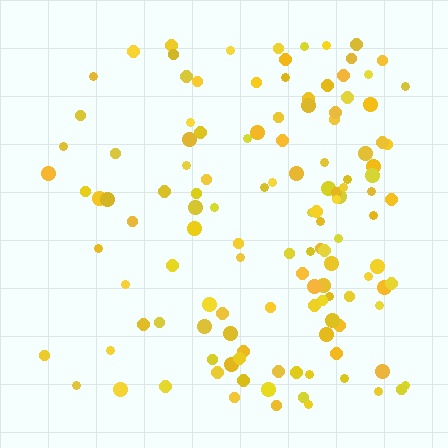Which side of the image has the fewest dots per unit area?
The left.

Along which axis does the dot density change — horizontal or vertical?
Horizontal.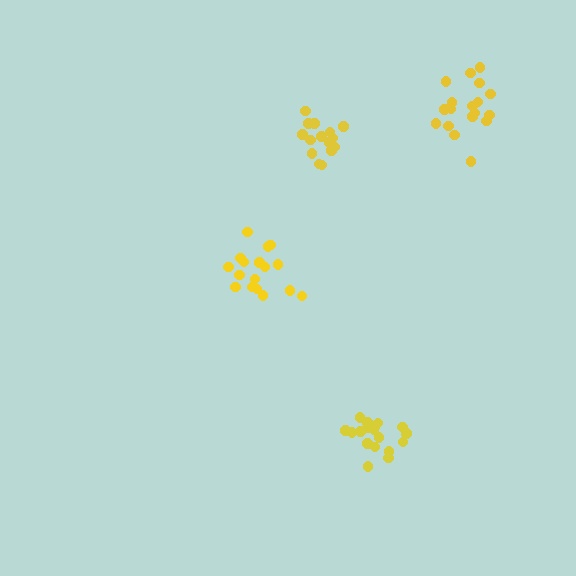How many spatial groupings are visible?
There are 4 spatial groupings.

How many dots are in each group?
Group 1: 17 dots, Group 2: 18 dots, Group 3: 18 dots, Group 4: 16 dots (69 total).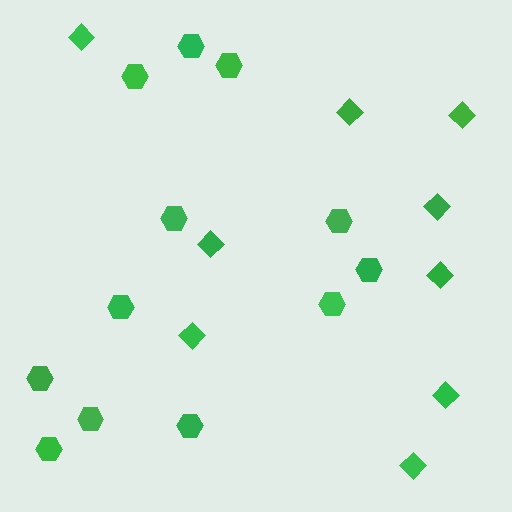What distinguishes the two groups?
There are 2 groups: one group of diamonds (9) and one group of hexagons (12).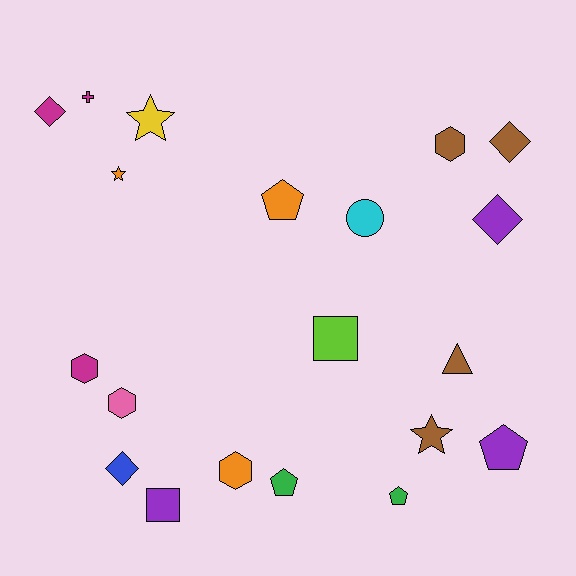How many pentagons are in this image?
There are 4 pentagons.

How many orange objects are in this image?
There are 3 orange objects.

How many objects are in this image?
There are 20 objects.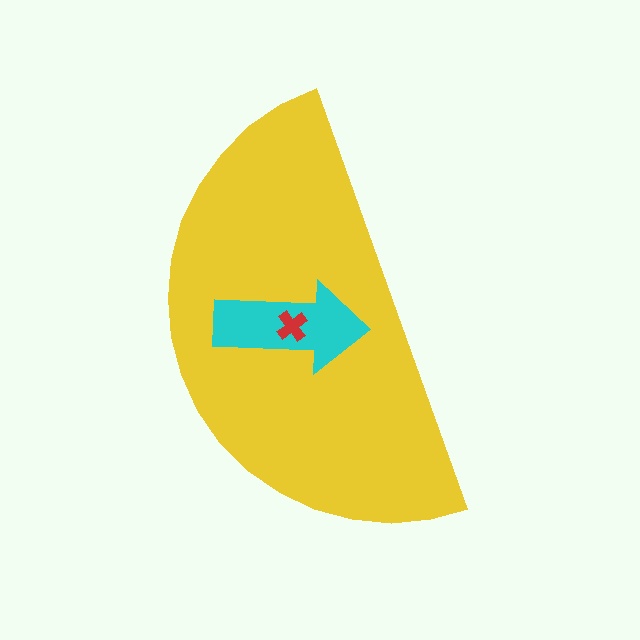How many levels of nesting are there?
3.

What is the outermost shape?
The yellow semicircle.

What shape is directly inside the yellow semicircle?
The cyan arrow.